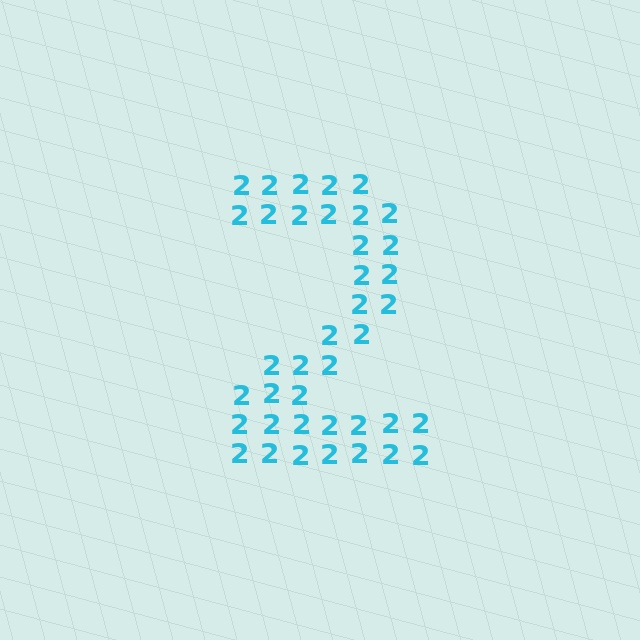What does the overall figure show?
The overall figure shows the digit 2.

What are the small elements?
The small elements are digit 2's.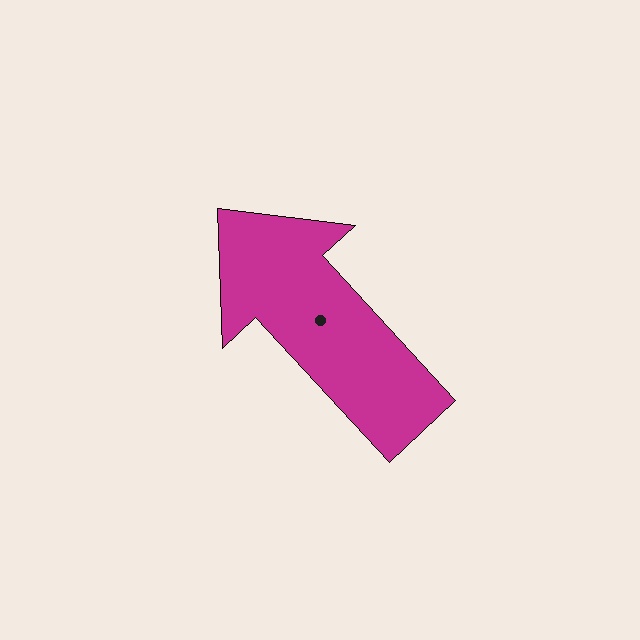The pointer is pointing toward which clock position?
Roughly 11 o'clock.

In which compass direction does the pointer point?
Northwest.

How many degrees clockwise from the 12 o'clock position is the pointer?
Approximately 317 degrees.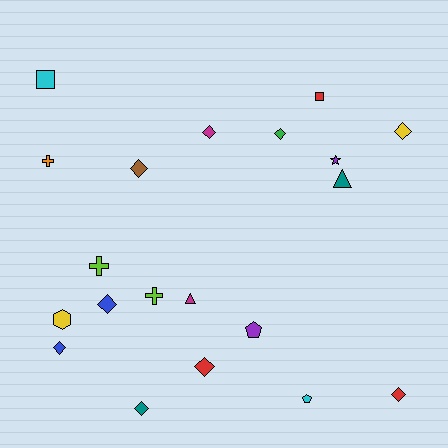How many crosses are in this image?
There are 3 crosses.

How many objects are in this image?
There are 20 objects.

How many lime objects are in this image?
There are 2 lime objects.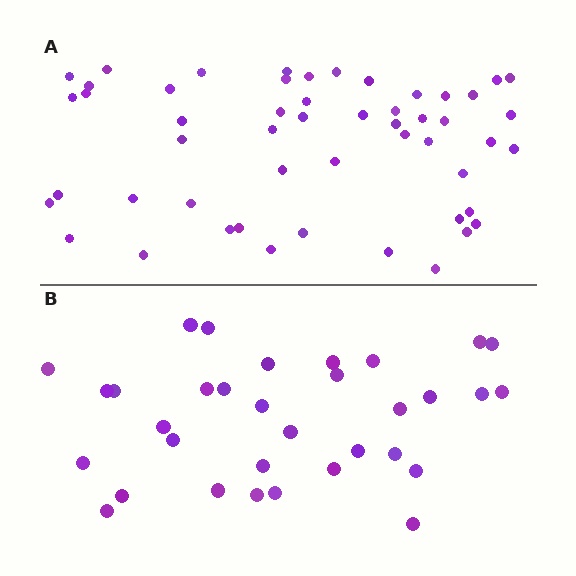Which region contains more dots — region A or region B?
Region A (the top region) has more dots.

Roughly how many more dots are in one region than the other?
Region A has approximately 20 more dots than region B.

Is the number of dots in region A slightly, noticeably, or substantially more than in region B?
Region A has substantially more. The ratio is roughly 1.6 to 1.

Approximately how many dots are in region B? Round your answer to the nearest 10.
About 30 dots. (The exact count is 33, which rounds to 30.)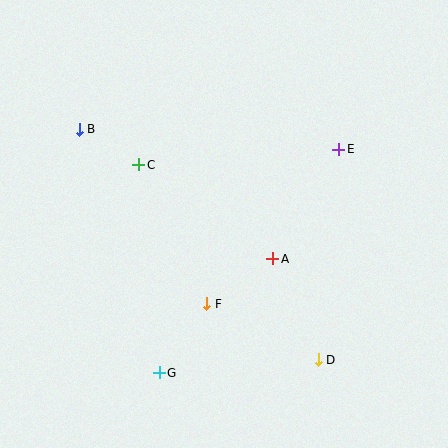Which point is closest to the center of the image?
Point A at (273, 259) is closest to the center.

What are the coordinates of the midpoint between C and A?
The midpoint between C and A is at (206, 212).